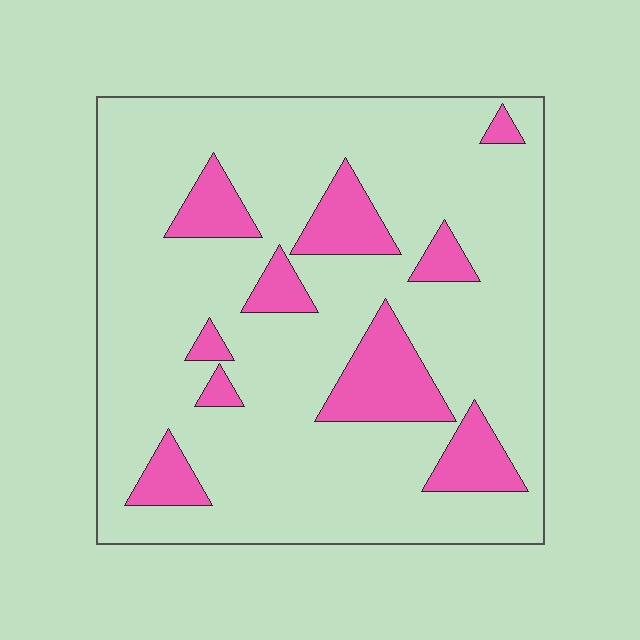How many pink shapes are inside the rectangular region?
10.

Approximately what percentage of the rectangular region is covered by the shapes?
Approximately 20%.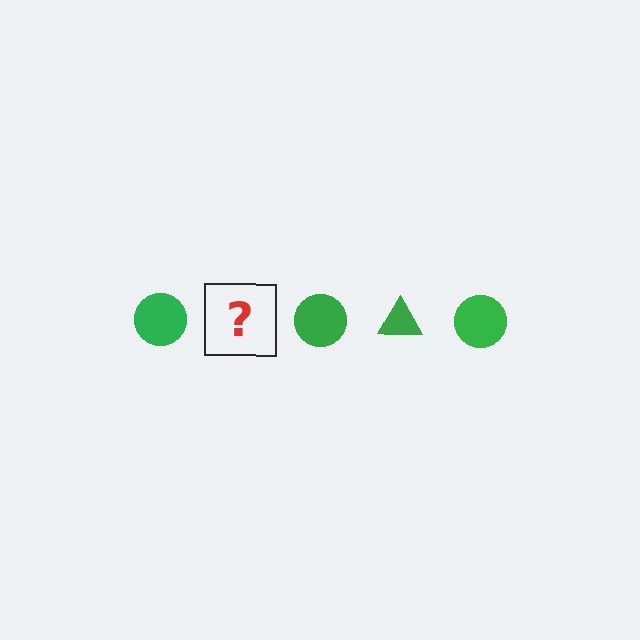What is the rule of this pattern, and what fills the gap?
The rule is that the pattern cycles through circle, triangle shapes in green. The gap should be filled with a green triangle.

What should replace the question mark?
The question mark should be replaced with a green triangle.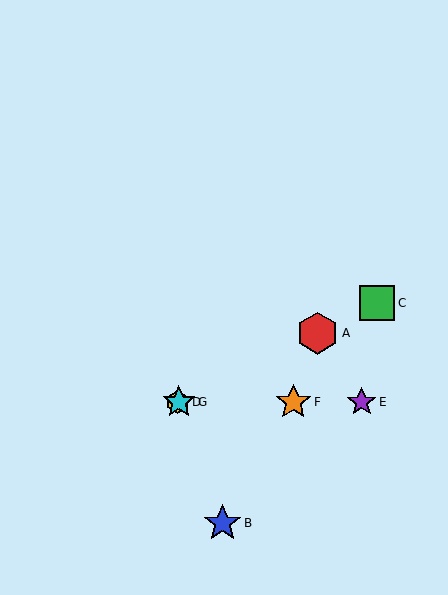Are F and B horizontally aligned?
No, F is at y≈402 and B is at y≈523.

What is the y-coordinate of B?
Object B is at y≈523.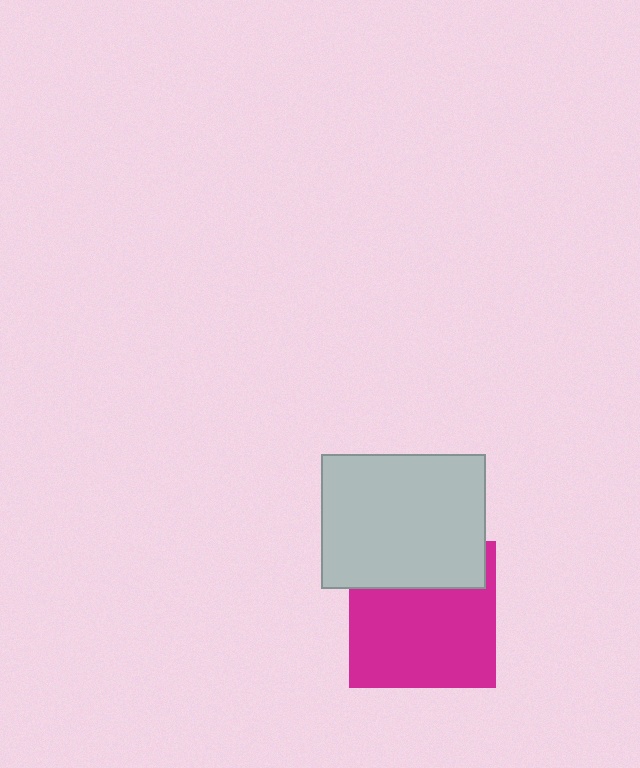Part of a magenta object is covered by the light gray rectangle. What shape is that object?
It is a square.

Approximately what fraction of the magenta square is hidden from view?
Roughly 31% of the magenta square is hidden behind the light gray rectangle.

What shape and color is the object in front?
The object in front is a light gray rectangle.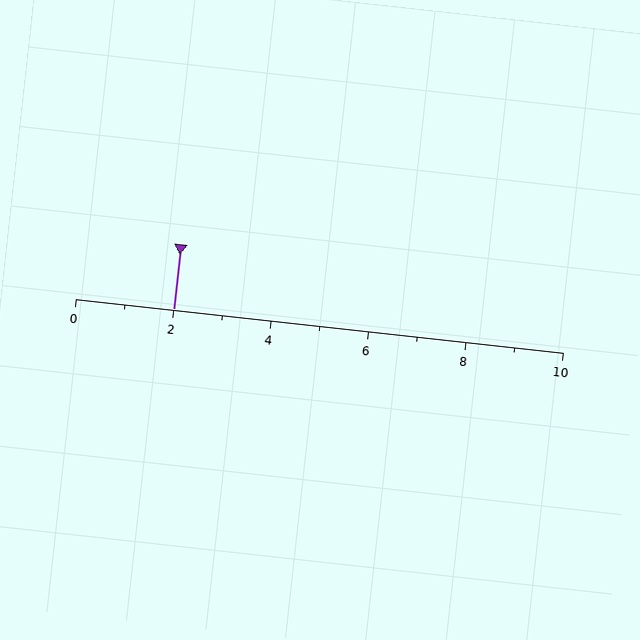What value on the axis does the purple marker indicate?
The marker indicates approximately 2.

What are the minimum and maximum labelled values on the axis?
The axis runs from 0 to 10.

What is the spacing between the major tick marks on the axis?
The major ticks are spaced 2 apart.